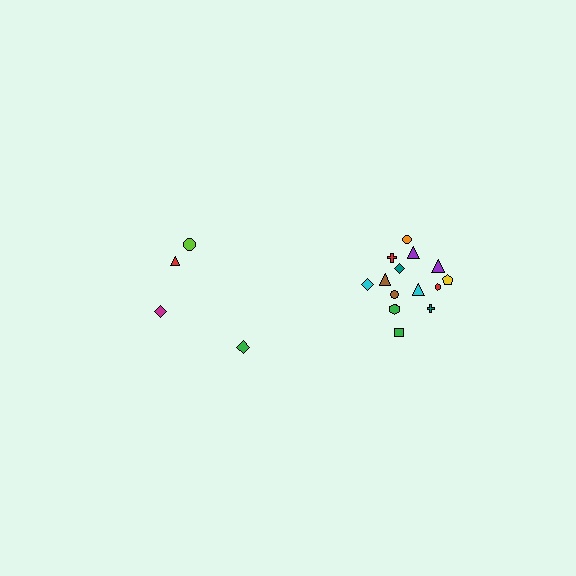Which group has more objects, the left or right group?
The right group.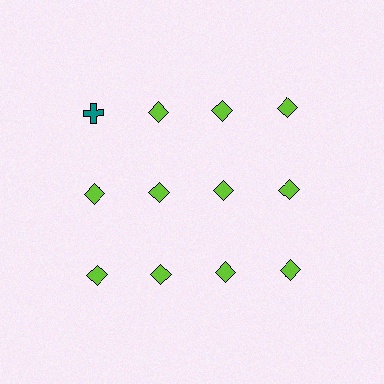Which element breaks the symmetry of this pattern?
The teal cross in the top row, leftmost column breaks the symmetry. All other shapes are lime diamonds.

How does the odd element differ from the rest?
It differs in both color (teal instead of lime) and shape (cross instead of diamond).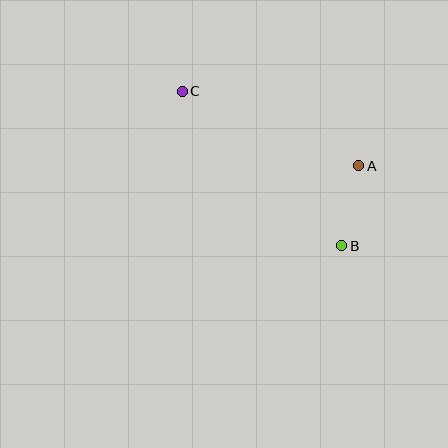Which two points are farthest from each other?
Points B and C are farthest from each other.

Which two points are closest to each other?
Points A and B are closest to each other.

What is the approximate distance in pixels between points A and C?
The distance between A and C is approximately 191 pixels.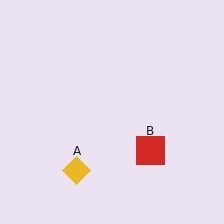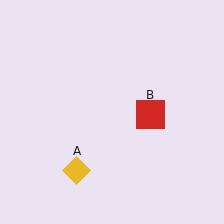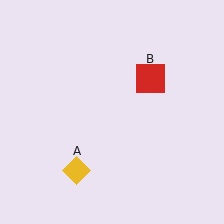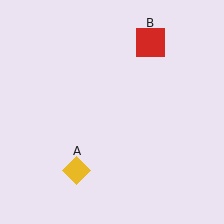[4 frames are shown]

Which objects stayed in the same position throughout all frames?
Yellow diamond (object A) remained stationary.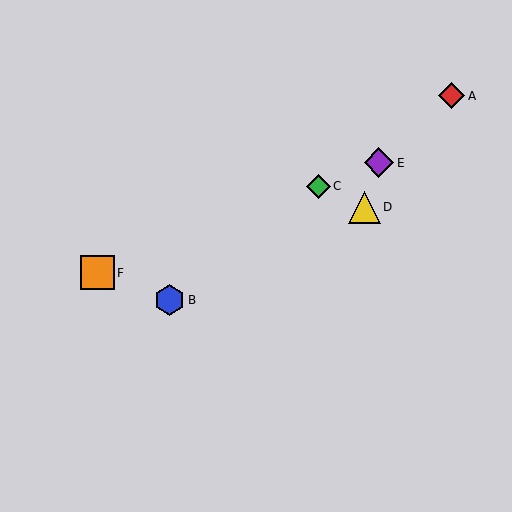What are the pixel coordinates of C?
Object C is at (318, 186).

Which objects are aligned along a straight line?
Objects C, E, F are aligned along a straight line.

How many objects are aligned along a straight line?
3 objects (C, E, F) are aligned along a straight line.